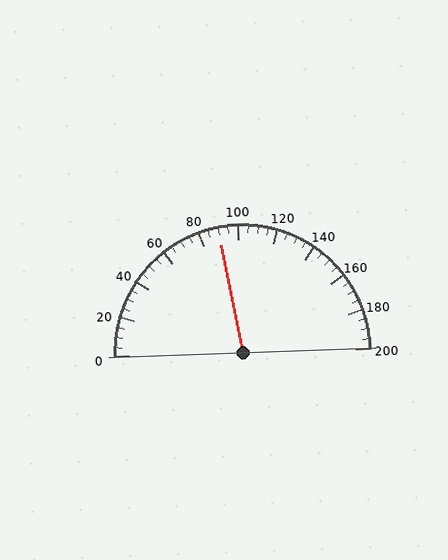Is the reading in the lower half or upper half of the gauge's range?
The reading is in the lower half of the range (0 to 200).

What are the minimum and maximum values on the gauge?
The gauge ranges from 0 to 200.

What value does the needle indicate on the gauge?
The needle indicates approximately 90.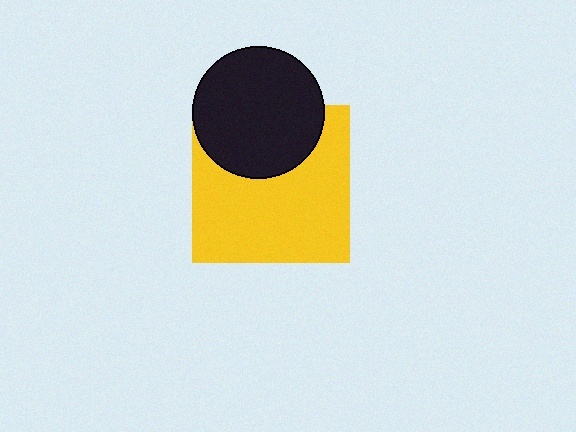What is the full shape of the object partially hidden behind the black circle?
The partially hidden object is a yellow square.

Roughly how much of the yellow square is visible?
Most of it is visible (roughly 68%).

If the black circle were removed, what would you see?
You would see the complete yellow square.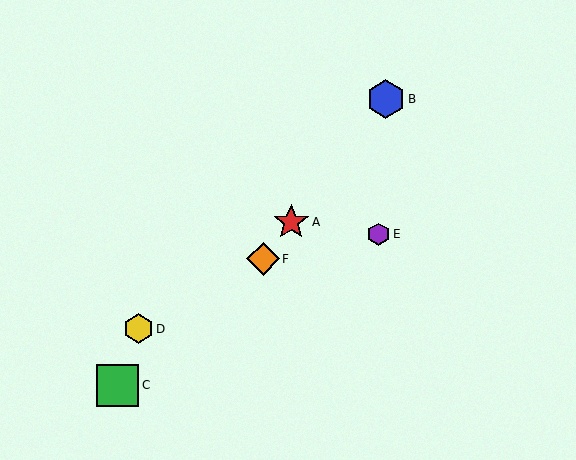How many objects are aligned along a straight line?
3 objects (A, B, F) are aligned along a straight line.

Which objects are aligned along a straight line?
Objects A, B, F are aligned along a straight line.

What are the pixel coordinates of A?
Object A is at (291, 222).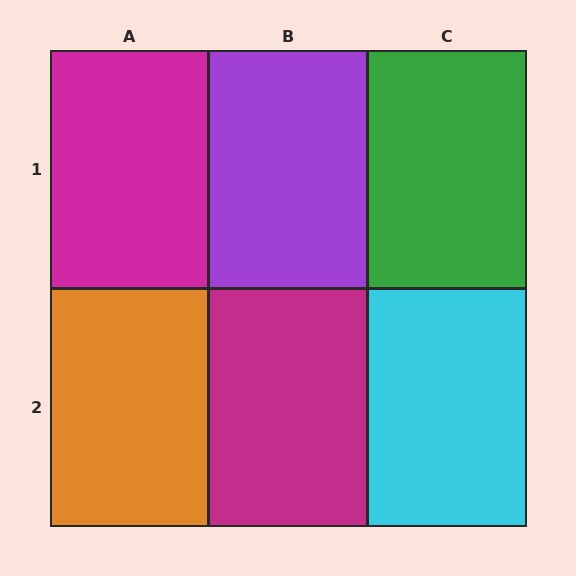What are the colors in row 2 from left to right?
Orange, magenta, cyan.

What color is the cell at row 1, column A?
Magenta.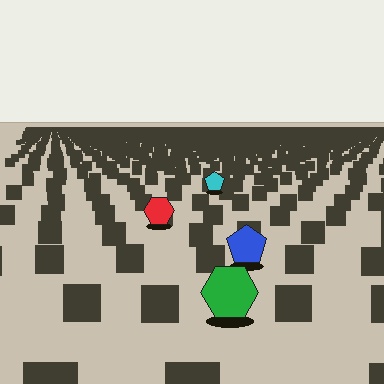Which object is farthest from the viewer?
The cyan pentagon is farthest from the viewer. It appears smaller and the ground texture around it is denser.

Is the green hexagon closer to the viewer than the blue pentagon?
Yes. The green hexagon is closer — you can tell from the texture gradient: the ground texture is coarser near it.